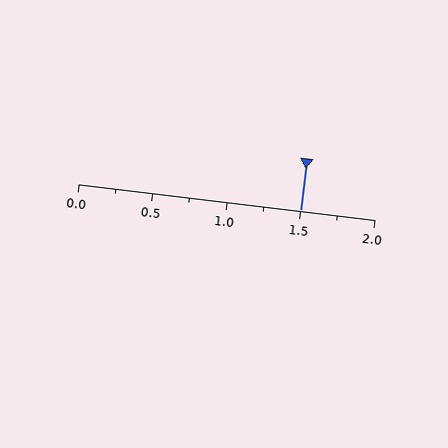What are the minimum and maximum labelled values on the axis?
The axis runs from 0.0 to 2.0.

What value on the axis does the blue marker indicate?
The marker indicates approximately 1.5.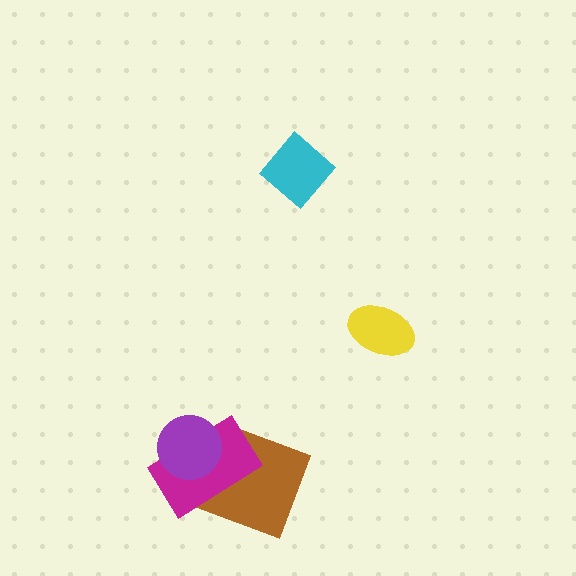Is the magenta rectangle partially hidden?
Yes, it is partially covered by another shape.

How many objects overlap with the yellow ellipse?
0 objects overlap with the yellow ellipse.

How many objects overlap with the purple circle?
1 object overlaps with the purple circle.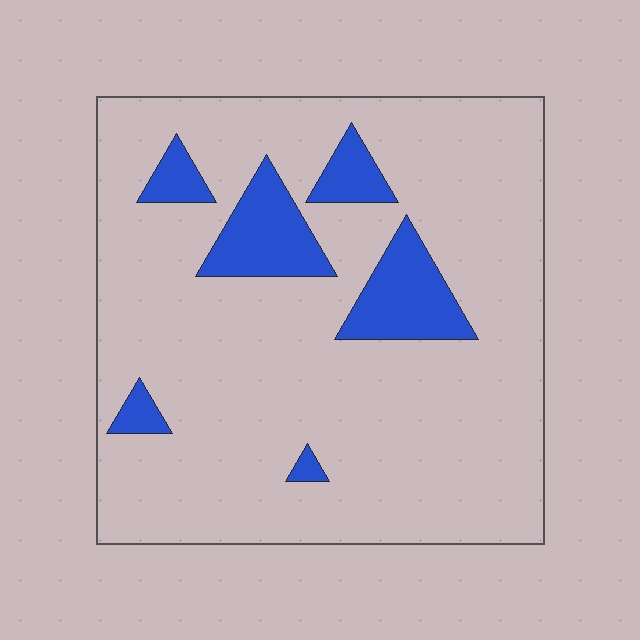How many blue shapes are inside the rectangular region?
6.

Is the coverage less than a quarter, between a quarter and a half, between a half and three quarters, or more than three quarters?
Less than a quarter.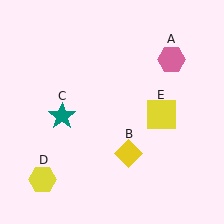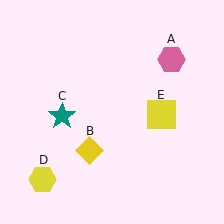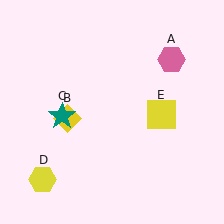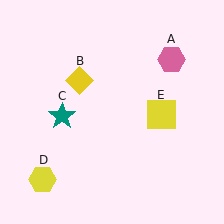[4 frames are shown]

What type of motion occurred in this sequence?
The yellow diamond (object B) rotated clockwise around the center of the scene.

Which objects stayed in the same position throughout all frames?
Pink hexagon (object A) and teal star (object C) and yellow hexagon (object D) and yellow square (object E) remained stationary.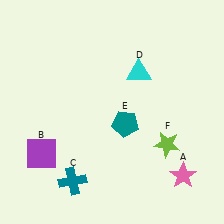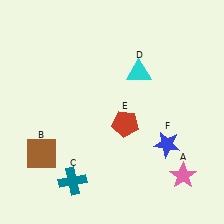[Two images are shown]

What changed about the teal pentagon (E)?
In Image 1, E is teal. In Image 2, it changed to red.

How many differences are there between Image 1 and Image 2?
There are 3 differences between the two images.